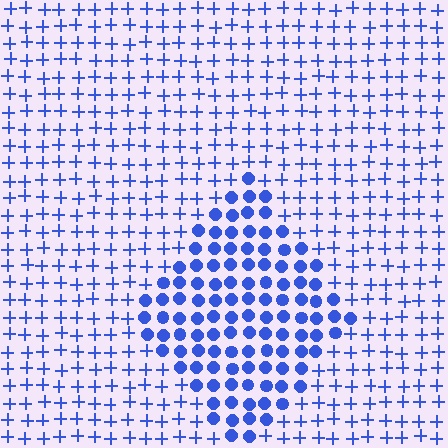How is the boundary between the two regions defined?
The boundary is defined by a change in element shape: circles inside vs. plus signs outside. All elements share the same color and spacing.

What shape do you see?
I see a diamond.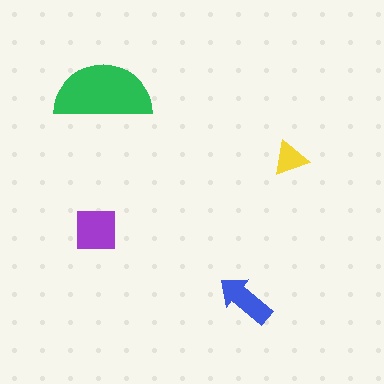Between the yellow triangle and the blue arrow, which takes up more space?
The blue arrow.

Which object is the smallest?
The yellow triangle.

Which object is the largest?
The green semicircle.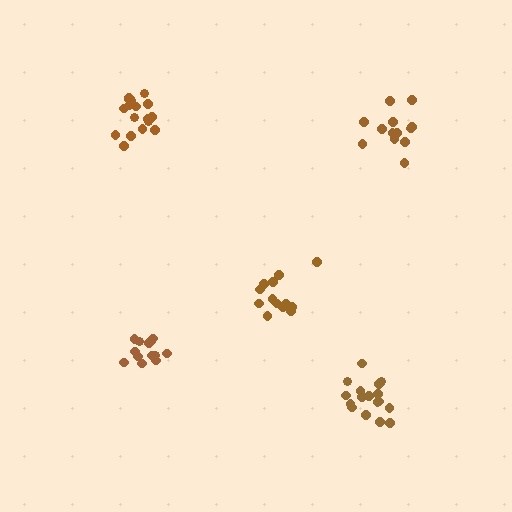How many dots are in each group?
Group 1: 17 dots, Group 2: 13 dots, Group 3: 14 dots, Group 4: 17 dots, Group 5: 13 dots (74 total).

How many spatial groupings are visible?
There are 5 spatial groupings.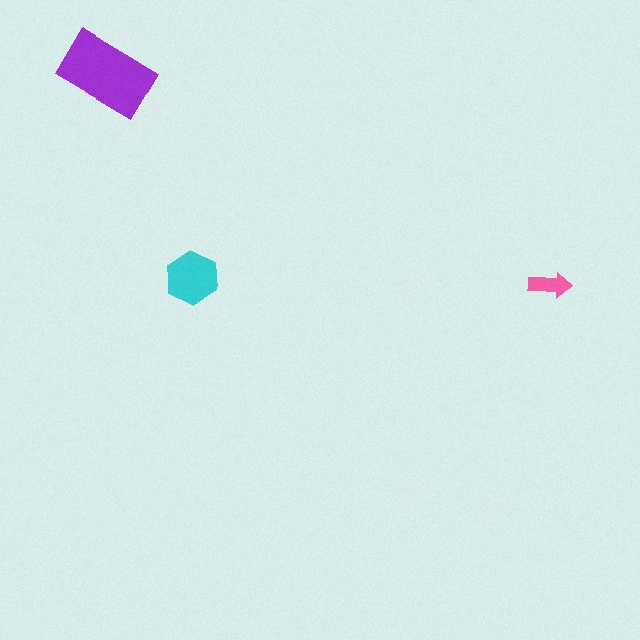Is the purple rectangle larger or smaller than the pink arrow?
Larger.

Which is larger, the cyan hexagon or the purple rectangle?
The purple rectangle.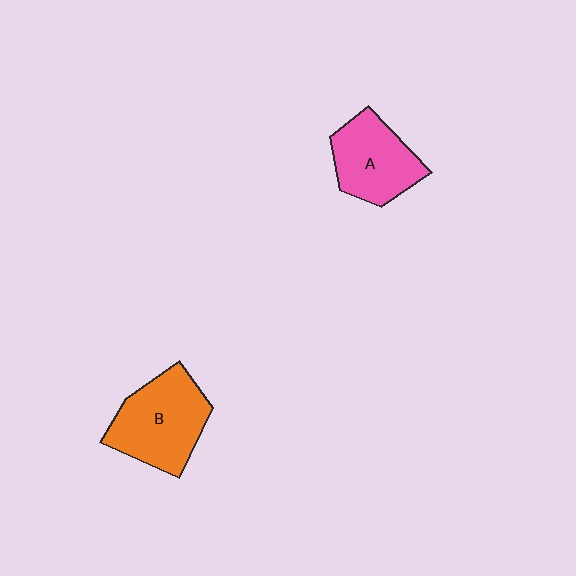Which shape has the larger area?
Shape B (orange).